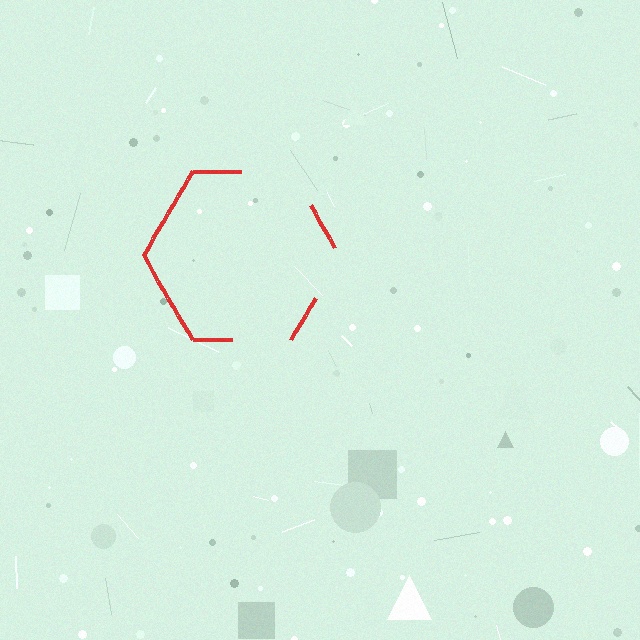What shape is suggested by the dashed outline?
The dashed outline suggests a hexagon.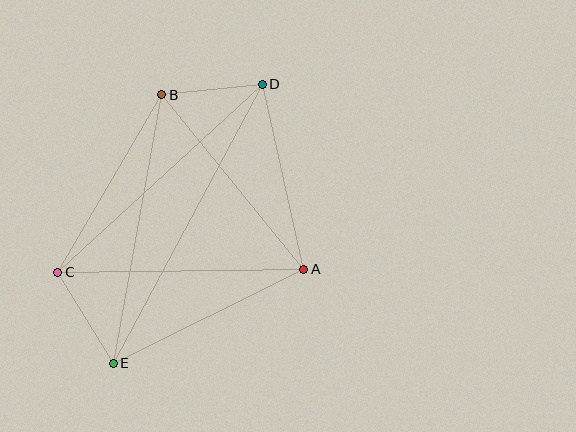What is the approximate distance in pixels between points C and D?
The distance between C and D is approximately 278 pixels.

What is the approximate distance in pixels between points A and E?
The distance between A and E is approximately 213 pixels.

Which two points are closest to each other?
Points B and D are closest to each other.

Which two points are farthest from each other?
Points D and E are farthest from each other.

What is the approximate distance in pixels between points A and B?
The distance between A and B is approximately 225 pixels.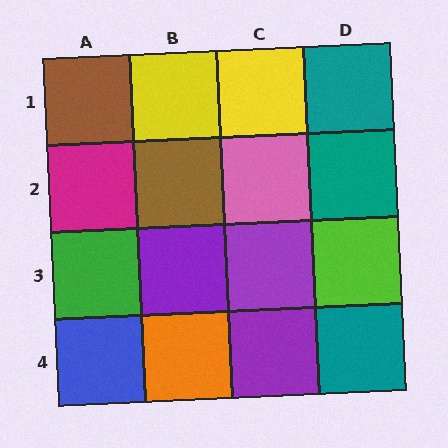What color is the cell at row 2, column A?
Magenta.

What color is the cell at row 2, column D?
Teal.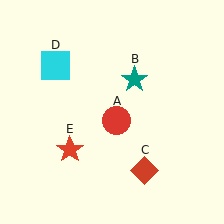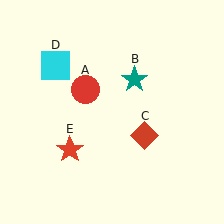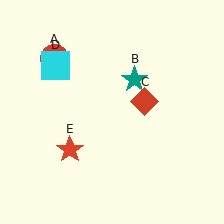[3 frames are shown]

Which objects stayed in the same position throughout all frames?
Teal star (object B) and cyan square (object D) and red star (object E) remained stationary.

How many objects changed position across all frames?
2 objects changed position: red circle (object A), red diamond (object C).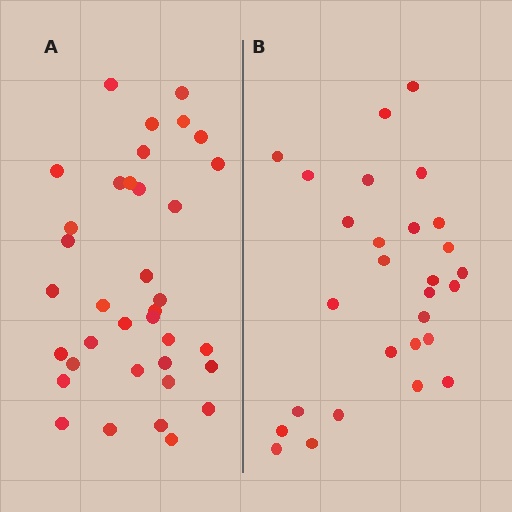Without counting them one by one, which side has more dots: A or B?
Region A (the left region) has more dots.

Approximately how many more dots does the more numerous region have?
Region A has roughly 8 or so more dots than region B.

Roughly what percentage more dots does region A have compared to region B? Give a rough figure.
About 30% more.